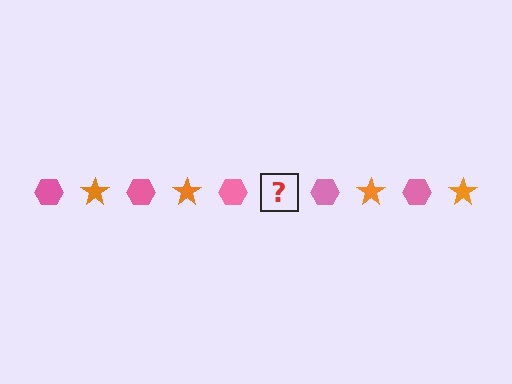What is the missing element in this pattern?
The missing element is an orange star.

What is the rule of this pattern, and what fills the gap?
The rule is that the pattern alternates between pink hexagon and orange star. The gap should be filled with an orange star.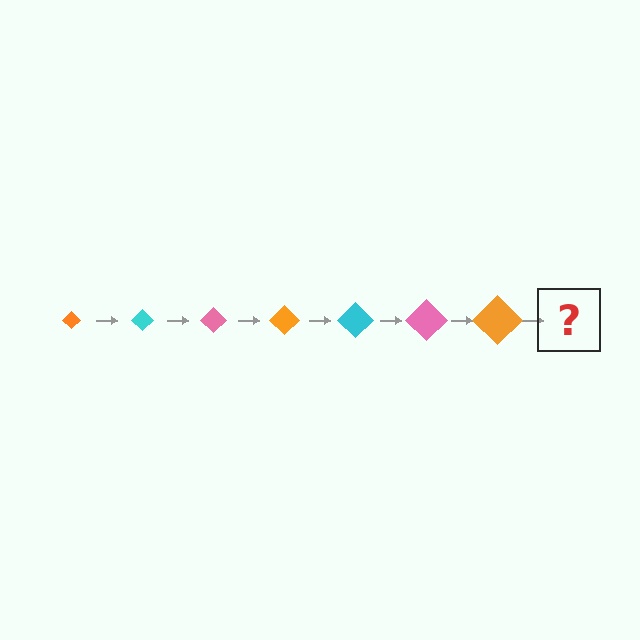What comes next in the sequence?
The next element should be a cyan diamond, larger than the previous one.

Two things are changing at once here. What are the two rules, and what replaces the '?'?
The two rules are that the diamond grows larger each step and the color cycles through orange, cyan, and pink. The '?' should be a cyan diamond, larger than the previous one.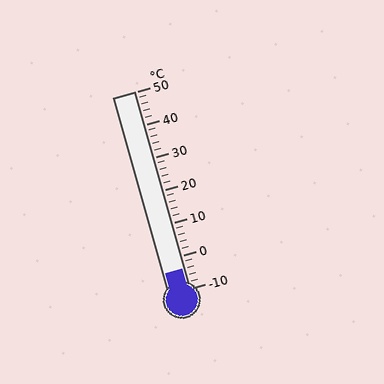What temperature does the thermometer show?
The thermometer shows approximately -4°C.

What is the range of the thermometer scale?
The thermometer scale ranges from -10°C to 50°C.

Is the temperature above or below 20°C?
The temperature is below 20°C.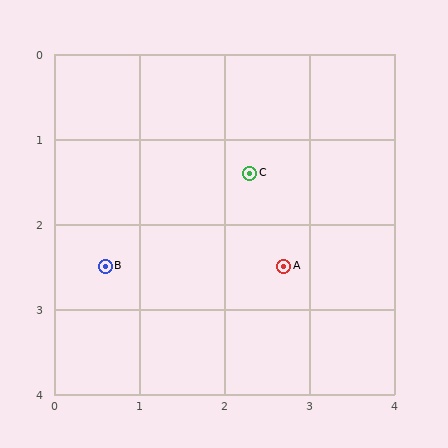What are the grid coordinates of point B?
Point B is at approximately (0.6, 2.5).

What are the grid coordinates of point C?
Point C is at approximately (2.3, 1.4).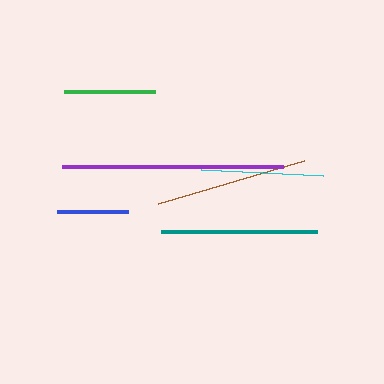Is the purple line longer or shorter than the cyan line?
The purple line is longer than the cyan line.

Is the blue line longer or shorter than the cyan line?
The cyan line is longer than the blue line.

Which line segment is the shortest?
The blue line is the shortest at approximately 71 pixels.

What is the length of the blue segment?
The blue segment is approximately 71 pixels long.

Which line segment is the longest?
The purple line is the longest at approximately 221 pixels.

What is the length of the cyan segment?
The cyan segment is approximately 122 pixels long.